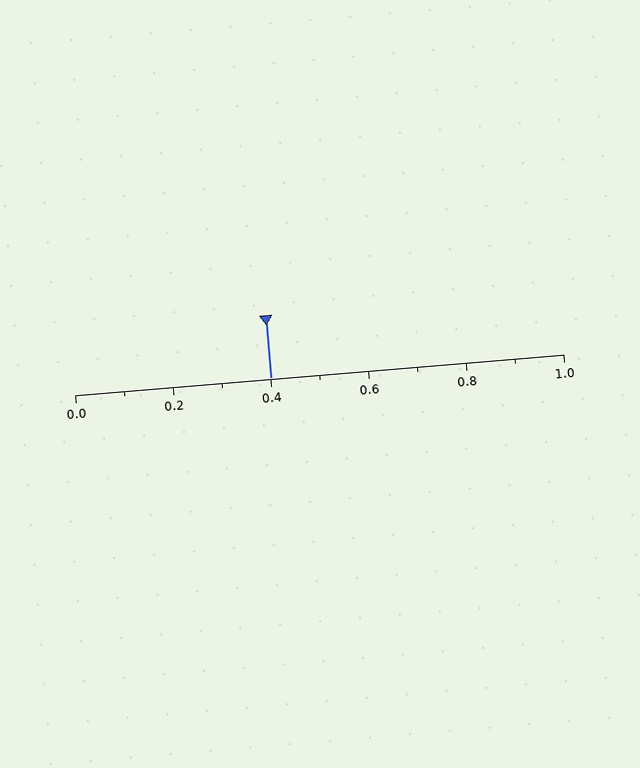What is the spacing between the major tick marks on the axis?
The major ticks are spaced 0.2 apart.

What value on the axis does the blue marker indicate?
The marker indicates approximately 0.4.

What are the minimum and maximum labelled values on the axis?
The axis runs from 0.0 to 1.0.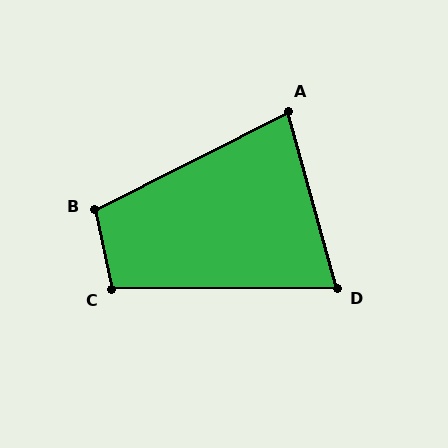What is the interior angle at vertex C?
Approximately 102 degrees (obtuse).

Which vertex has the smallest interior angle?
D, at approximately 75 degrees.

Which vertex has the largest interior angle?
B, at approximately 105 degrees.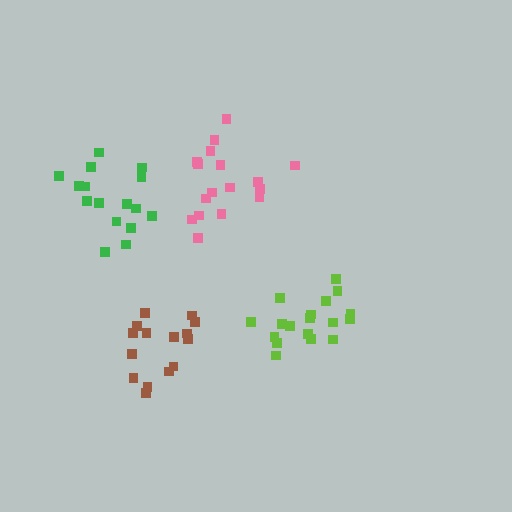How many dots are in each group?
Group 1: 16 dots, Group 2: 18 dots, Group 3: 17 dots, Group 4: 15 dots (66 total).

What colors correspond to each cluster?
The clusters are colored: green, lime, pink, brown.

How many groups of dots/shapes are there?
There are 4 groups.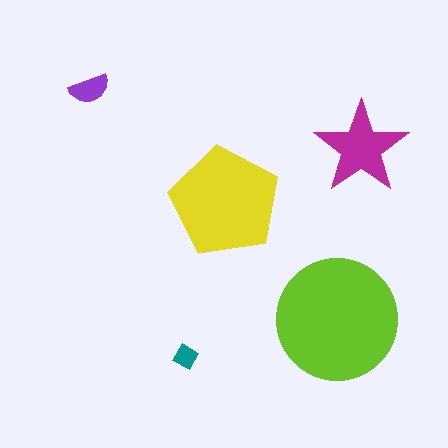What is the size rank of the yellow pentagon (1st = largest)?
2nd.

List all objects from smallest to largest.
The teal diamond, the purple semicircle, the magenta star, the yellow pentagon, the lime circle.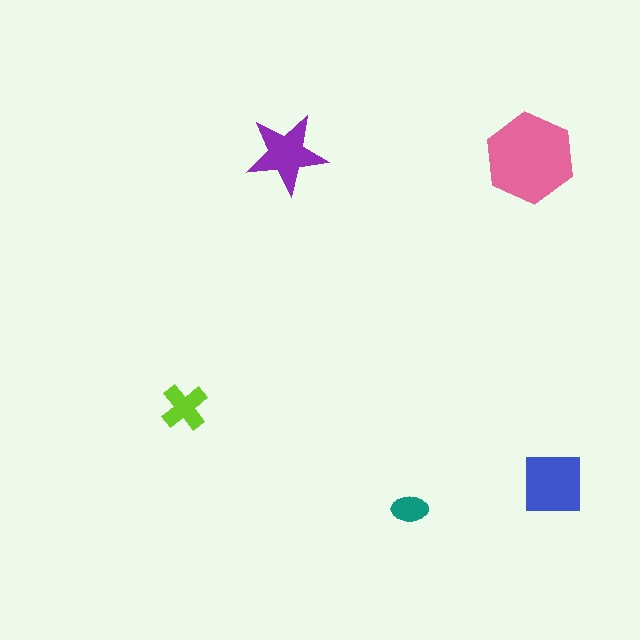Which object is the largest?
The pink hexagon.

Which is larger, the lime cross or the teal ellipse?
The lime cross.